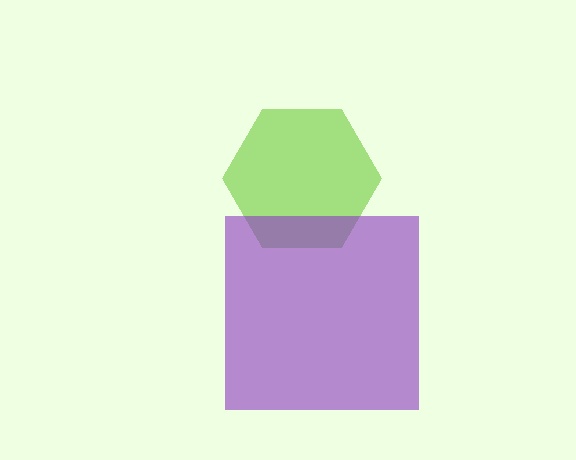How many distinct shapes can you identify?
There are 2 distinct shapes: a lime hexagon, a purple square.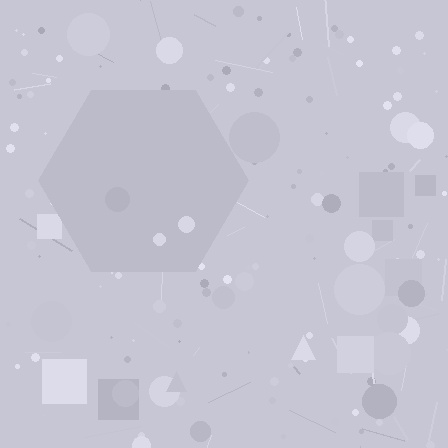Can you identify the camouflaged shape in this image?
The camouflaged shape is a hexagon.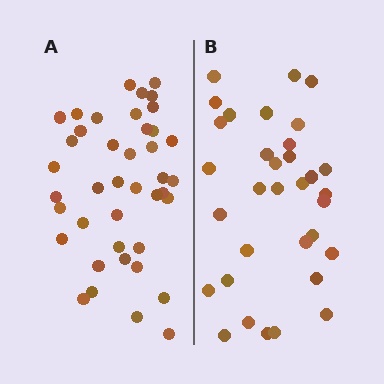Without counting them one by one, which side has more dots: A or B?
Region A (the left region) has more dots.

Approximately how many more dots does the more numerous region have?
Region A has roughly 8 or so more dots than region B.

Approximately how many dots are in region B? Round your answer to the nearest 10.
About 30 dots. (The exact count is 33, which rounds to 30.)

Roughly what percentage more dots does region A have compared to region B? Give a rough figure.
About 25% more.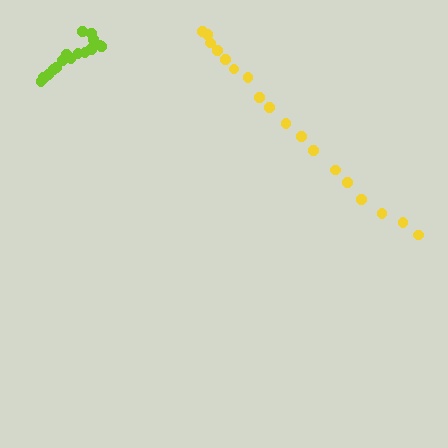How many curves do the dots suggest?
There are 2 distinct paths.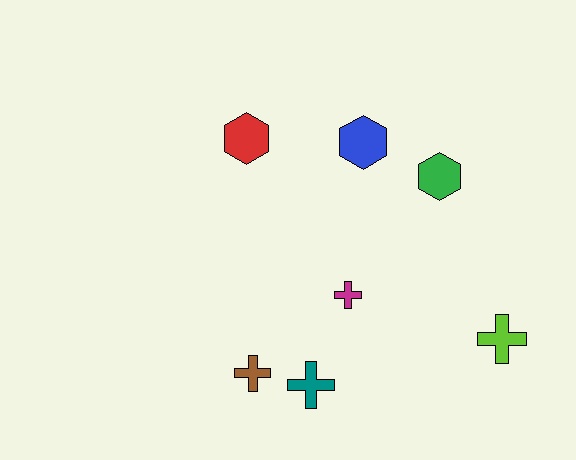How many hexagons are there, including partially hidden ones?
There are 3 hexagons.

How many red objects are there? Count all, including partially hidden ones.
There is 1 red object.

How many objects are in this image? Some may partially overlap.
There are 7 objects.